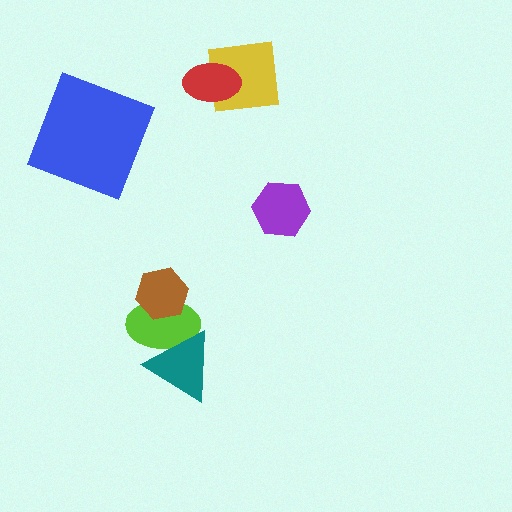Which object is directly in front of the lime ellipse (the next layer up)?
The brown hexagon is directly in front of the lime ellipse.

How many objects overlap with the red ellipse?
1 object overlaps with the red ellipse.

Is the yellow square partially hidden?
Yes, it is partially covered by another shape.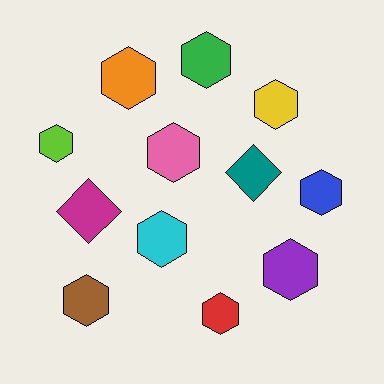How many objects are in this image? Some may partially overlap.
There are 12 objects.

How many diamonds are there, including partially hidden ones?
There are 2 diamonds.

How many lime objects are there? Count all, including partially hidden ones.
There is 1 lime object.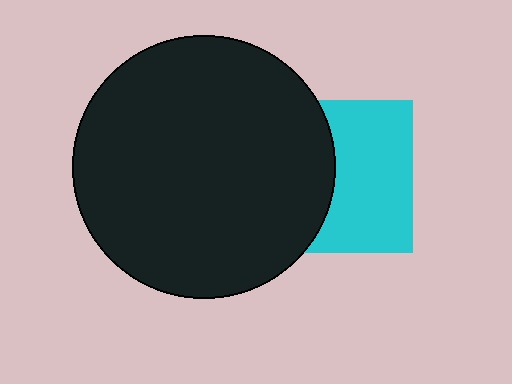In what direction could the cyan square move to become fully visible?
The cyan square could move right. That would shift it out from behind the black circle entirely.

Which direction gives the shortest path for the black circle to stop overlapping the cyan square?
Moving left gives the shortest separation.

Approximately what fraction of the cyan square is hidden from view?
Roughly 43% of the cyan square is hidden behind the black circle.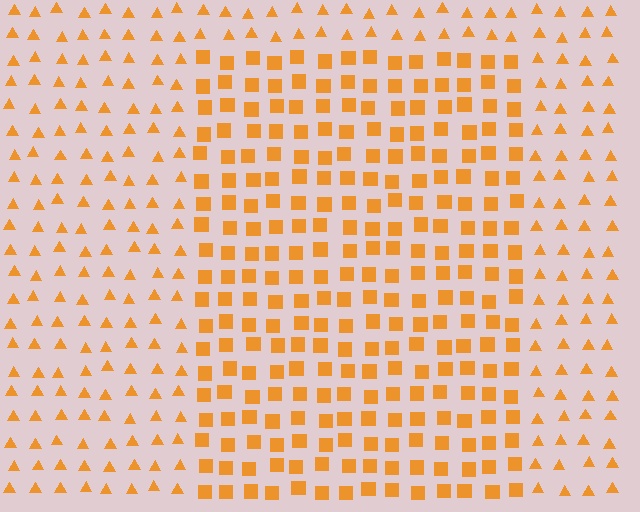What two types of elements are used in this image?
The image uses squares inside the rectangle region and triangles outside it.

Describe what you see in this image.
The image is filled with small orange elements arranged in a uniform grid. A rectangle-shaped region contains squares, while the surrounding area contains triangles. The boundary is defined purely by the change in element shape.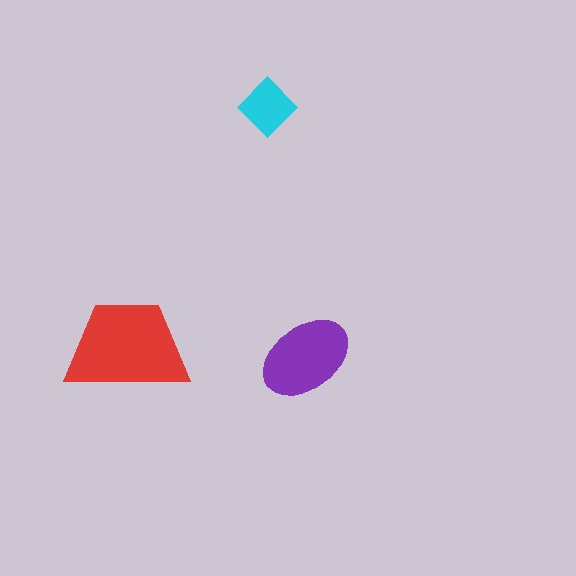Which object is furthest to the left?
The red trapezoid is leftmost.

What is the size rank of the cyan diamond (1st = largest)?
3rd.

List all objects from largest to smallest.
The red trapezoid, the purple ellipse, the cyan diamond.